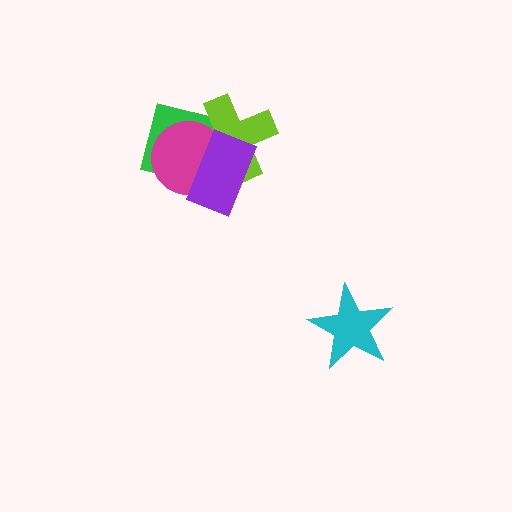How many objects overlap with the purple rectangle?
3 objects overlap with the purple rectangle.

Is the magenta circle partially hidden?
Yes, it is partially covered by another shape.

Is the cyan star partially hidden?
No, no other shape covers it.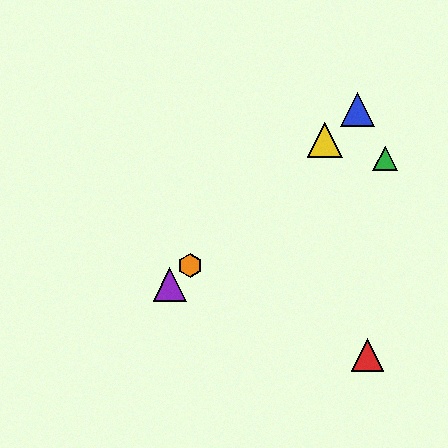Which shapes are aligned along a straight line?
The blue triangle, the yellow triangle, the purple triangle, the orange hexagon are aligned along a straight line.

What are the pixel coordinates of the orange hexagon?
The orange hexagon is at (190, 265).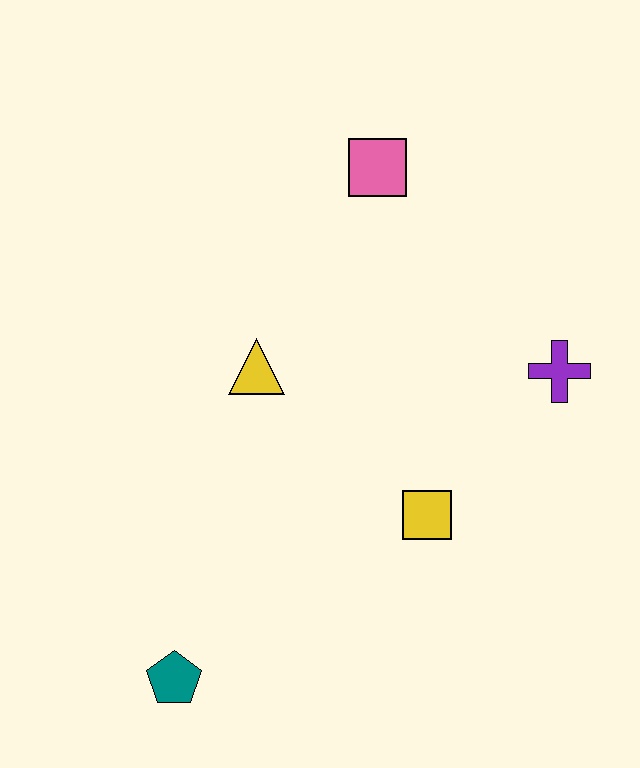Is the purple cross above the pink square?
No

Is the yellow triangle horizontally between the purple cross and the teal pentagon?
Yes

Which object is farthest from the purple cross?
The teal pentagon is farthest from the purple cross.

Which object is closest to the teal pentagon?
The yellow square is closest to the teal pentagon.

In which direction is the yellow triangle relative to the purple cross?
The yellow triangle is to the left of the purple cross.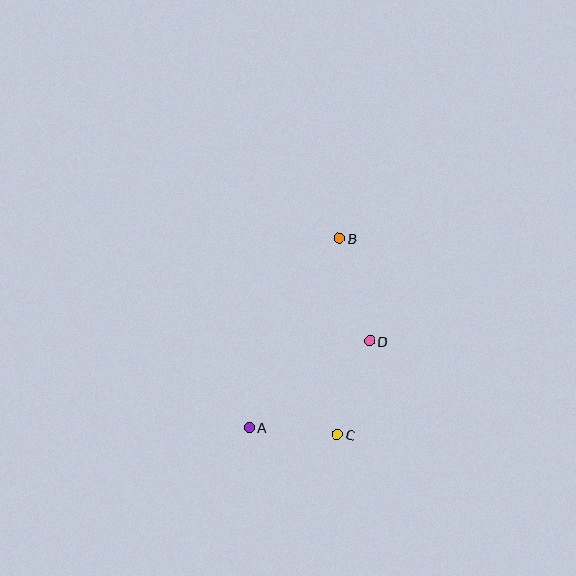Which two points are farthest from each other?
Points A and B are farthest from each other.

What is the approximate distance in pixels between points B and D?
The distance between B and D is approximately 107 pixels.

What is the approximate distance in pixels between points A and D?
The distance between A and D is approximately 148 pixels.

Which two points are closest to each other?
Points A and C are closest to each other.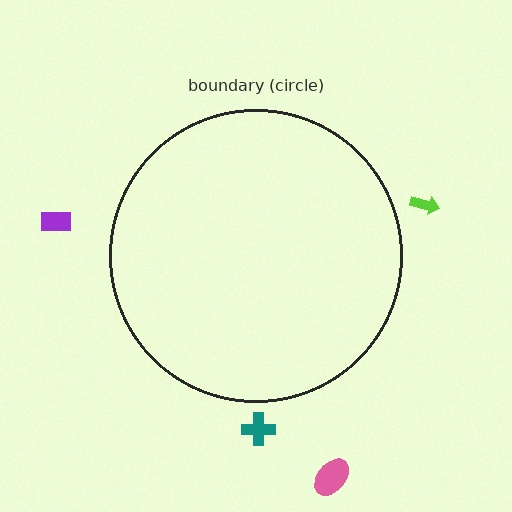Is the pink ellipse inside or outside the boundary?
Outside.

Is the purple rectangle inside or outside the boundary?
Outside.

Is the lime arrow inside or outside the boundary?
Outside.